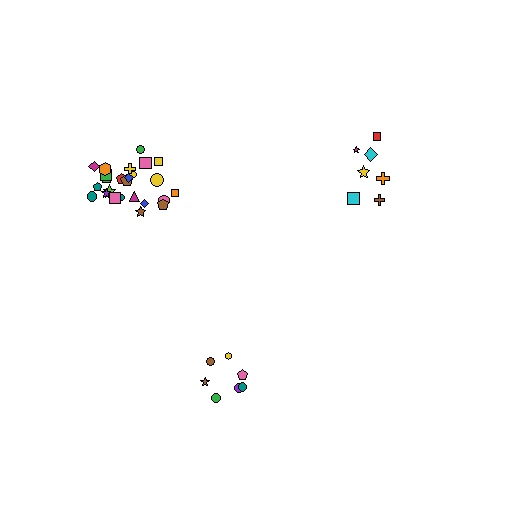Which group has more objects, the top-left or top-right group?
The top-left group.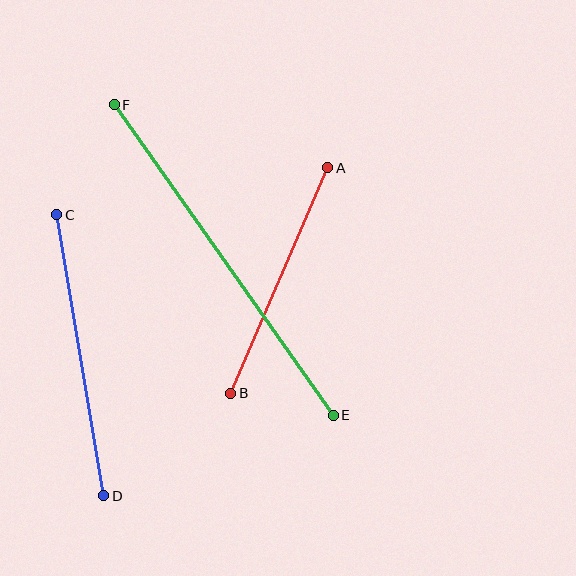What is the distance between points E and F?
The distance is approximately 380 pixels.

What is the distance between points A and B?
The distance is approximately 246 pixels.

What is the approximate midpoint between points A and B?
The midpoint is at approximately (279, 281) pixels.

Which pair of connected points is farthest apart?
Points E and F are farthest apart.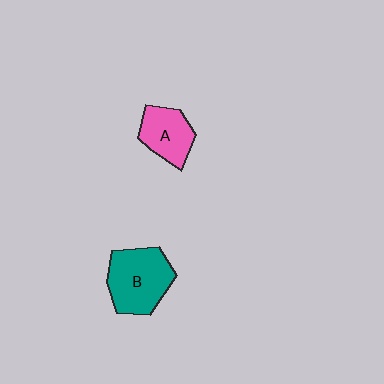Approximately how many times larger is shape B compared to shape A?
Approximately 1.5 times.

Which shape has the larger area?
Shape B (teal).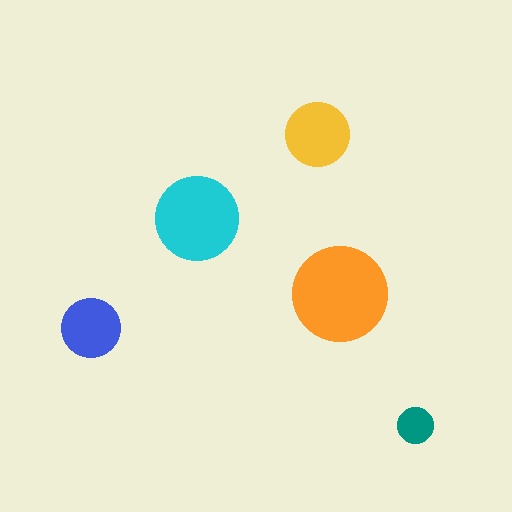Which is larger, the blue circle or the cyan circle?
The cyan one.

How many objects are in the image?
There are 5 objects in the image.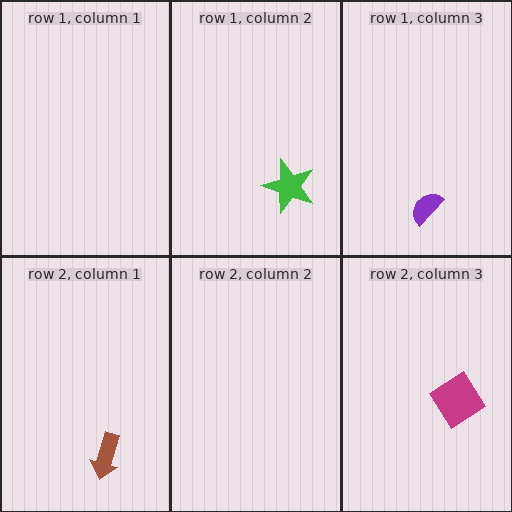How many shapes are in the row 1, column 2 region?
1.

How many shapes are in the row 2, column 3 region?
1.